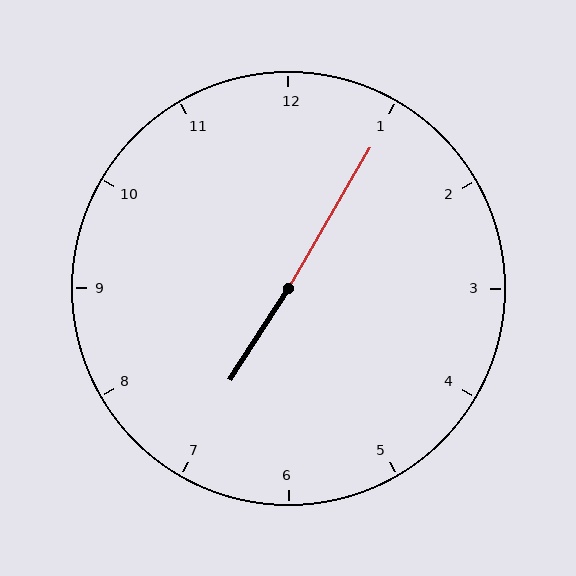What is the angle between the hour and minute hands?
Approximately 178 degrees.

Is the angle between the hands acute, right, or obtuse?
It is obtuse.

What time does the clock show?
7:05.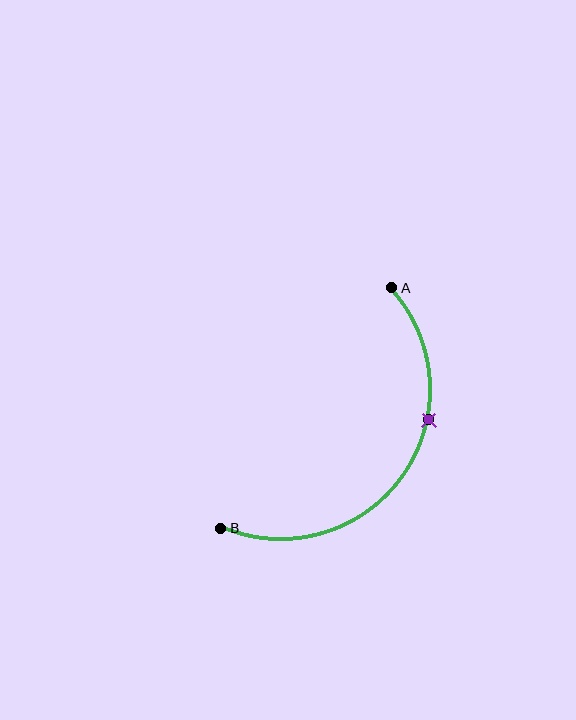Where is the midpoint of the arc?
The arc midpoint is the point on the curve farthest from the straight line joining A and B. It sits below and to the right of that line.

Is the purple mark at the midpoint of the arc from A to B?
No. The purple mark lies on the arc but is closer to endpoint A. The arc midpoint would be at the point on the curve equidistant along the arc from both A and B.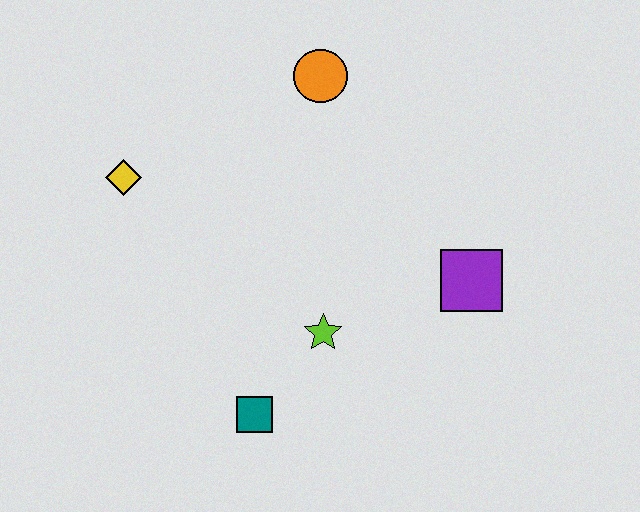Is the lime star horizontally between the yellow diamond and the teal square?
No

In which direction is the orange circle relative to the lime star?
The orange circle is above the lime star.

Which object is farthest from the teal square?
The orange circle is farthest from the teal square.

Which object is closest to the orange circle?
The yellow diamond is closest to the orange circle.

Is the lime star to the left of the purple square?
Yes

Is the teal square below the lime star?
Yes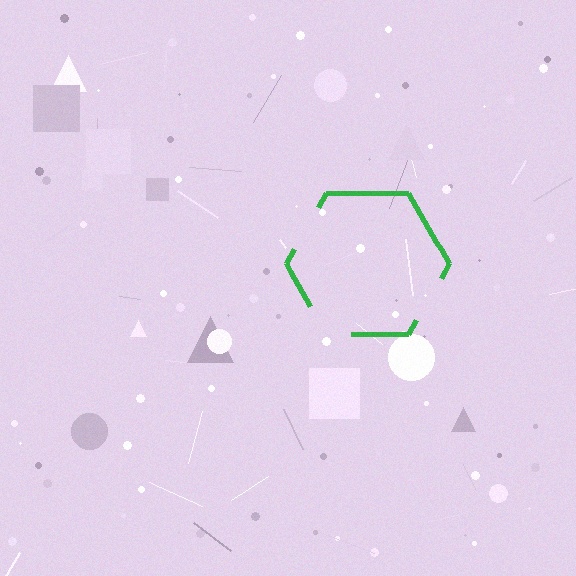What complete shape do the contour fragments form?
The contour fragments form a hexagon.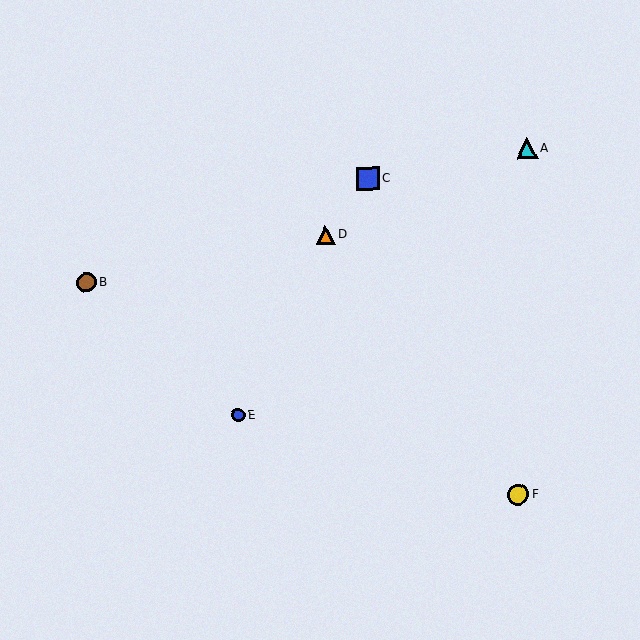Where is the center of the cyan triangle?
The center of the cyan triangle is at (527, 148).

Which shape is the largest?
The blue square (labeled C) is the largest.